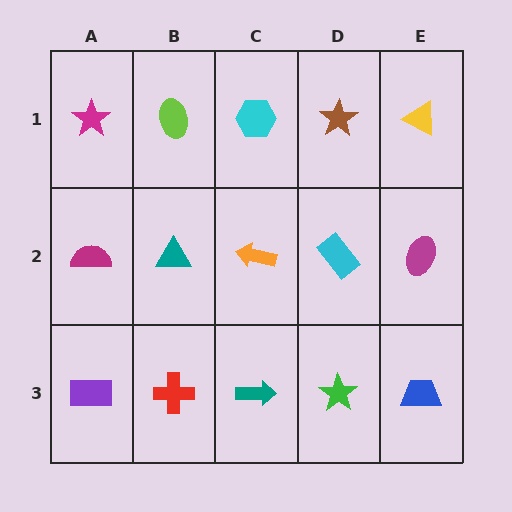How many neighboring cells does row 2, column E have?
3.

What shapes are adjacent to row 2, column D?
A brown star (row 1, column D), a green star (row 3, column D), an orange arrow (row 2, column C), a magenta ellipse (row 2, column E).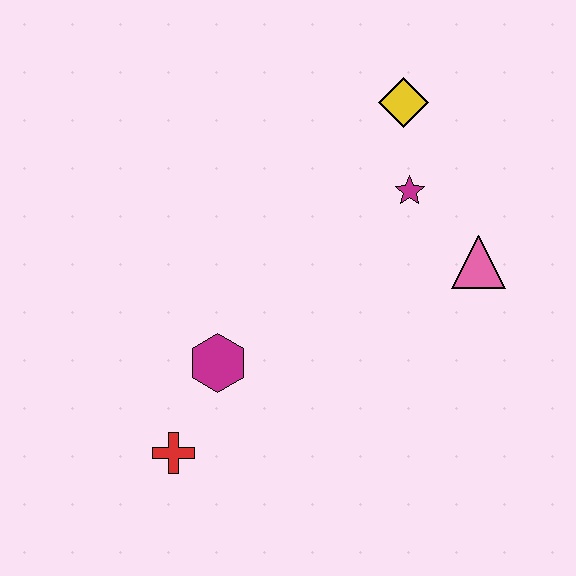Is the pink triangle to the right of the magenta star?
Yes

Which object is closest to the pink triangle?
The magenta star is closest to the pink triangle.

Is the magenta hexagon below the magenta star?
Yes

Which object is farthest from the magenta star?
The red cross is farthest from the magenta star.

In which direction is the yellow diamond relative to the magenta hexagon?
The yellow diamond is above the magenta hexagon.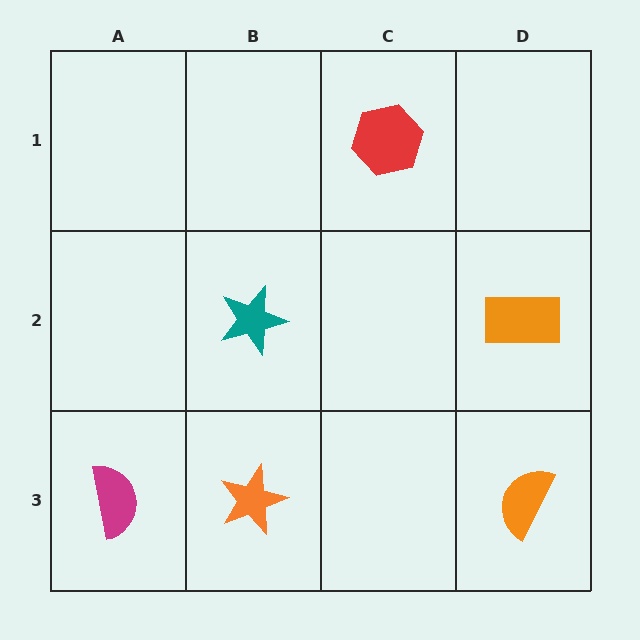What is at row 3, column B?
An orange star.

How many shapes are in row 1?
1 shape.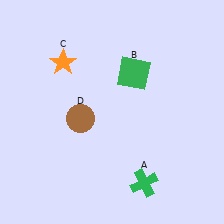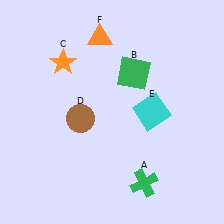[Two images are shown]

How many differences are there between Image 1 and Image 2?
There are 2 differences between the two images.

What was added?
A cyan square (E), an orange triangle (F) were added in Image 2.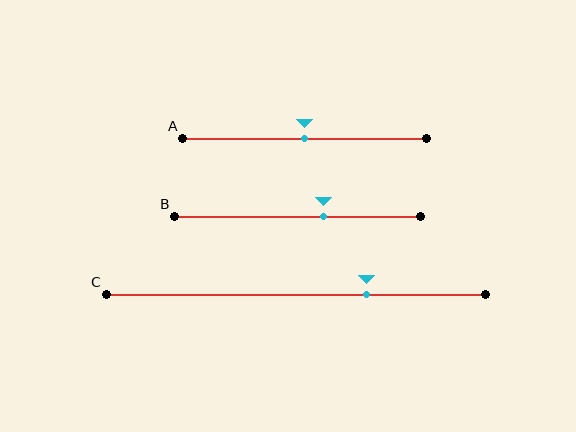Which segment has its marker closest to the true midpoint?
Segment A has its marker closest to the true midpoint.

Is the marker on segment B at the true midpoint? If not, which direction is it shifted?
No, the marker on segment B is shifted to the right by about 10% of the segment length.